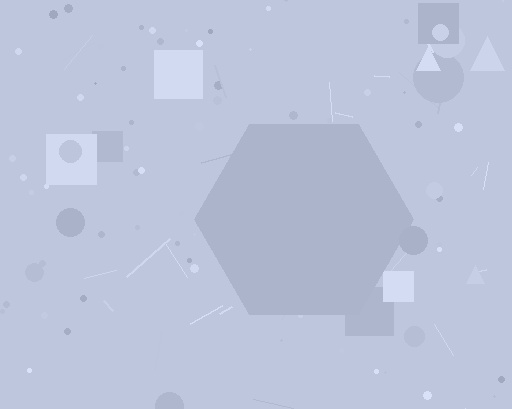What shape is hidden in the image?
A hexagon is hidden in the image.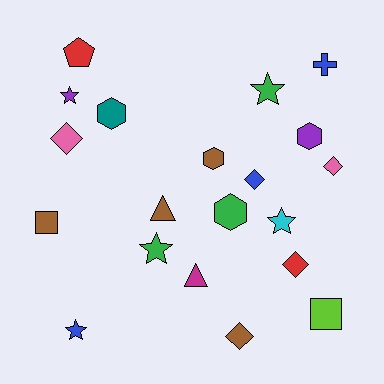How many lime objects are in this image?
There is 1 lime object.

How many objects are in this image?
There are 20 objects.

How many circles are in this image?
There are no circles.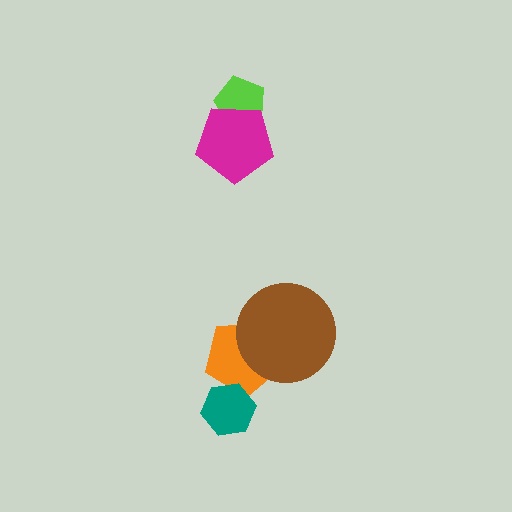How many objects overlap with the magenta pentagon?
1 object overlaps with the magenta pentagon.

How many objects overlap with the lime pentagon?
1 object overlaps with the lime pentagon.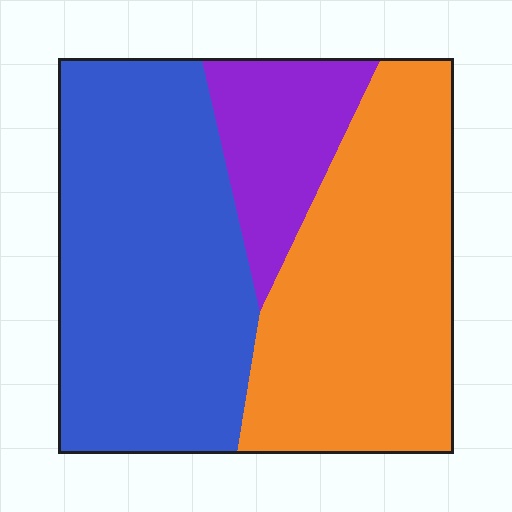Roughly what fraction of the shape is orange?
Orange covers 40% of the shape.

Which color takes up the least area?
Purple, at roughly 15%.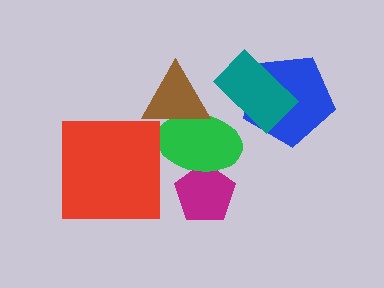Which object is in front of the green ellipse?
The brown triangle is in front of the green ellipse.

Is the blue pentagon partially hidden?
Yes, it is partially covered by another shape.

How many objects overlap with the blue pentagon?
1 object overlaps with the blue pentagon.